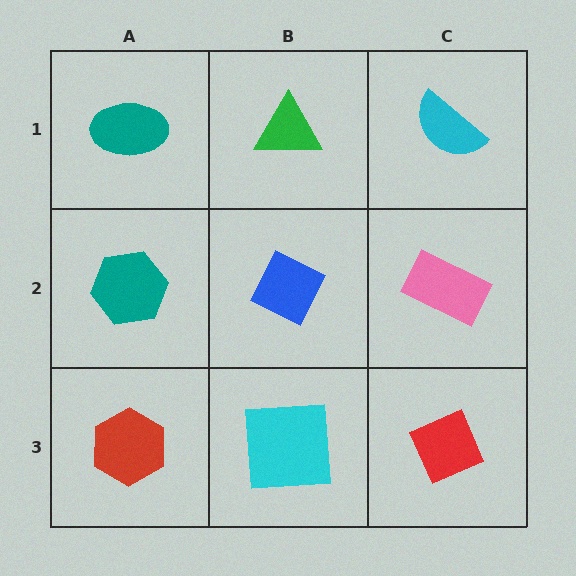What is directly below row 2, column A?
A red hexagon.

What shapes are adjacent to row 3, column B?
A blue diamond (row 2, column B), a red hexagon (row 3, column A), a red diamond (row 3, column C).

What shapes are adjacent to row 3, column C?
A pink rectangle (row 2, column C), a cyan square (row 3, column B).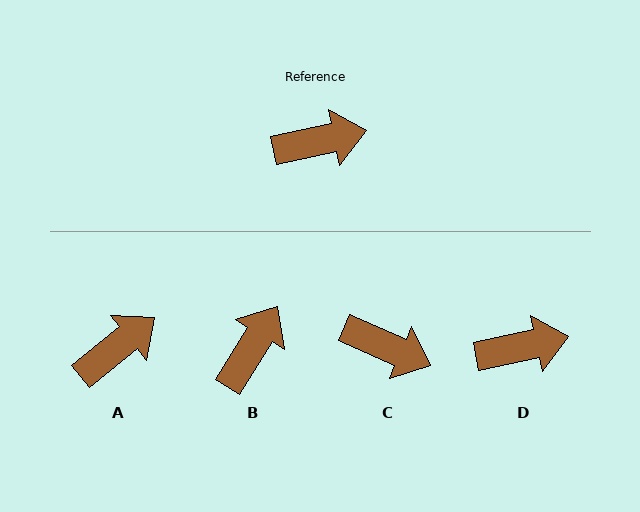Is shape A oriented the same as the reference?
No, it is off by about 27 degrees.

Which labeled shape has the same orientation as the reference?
D.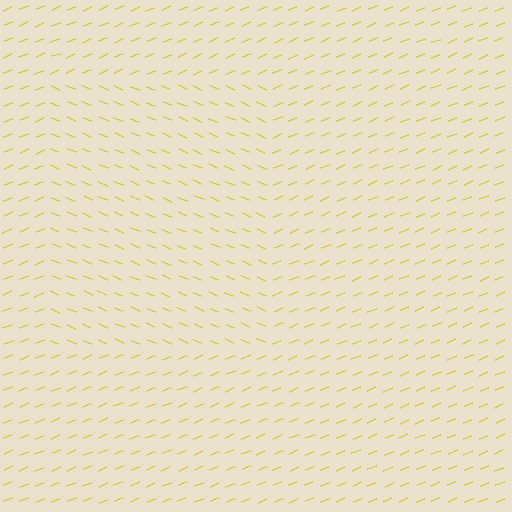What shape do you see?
I see a rectangle.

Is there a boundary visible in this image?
Yes, there is a texture boundary formed by a change in line orientation.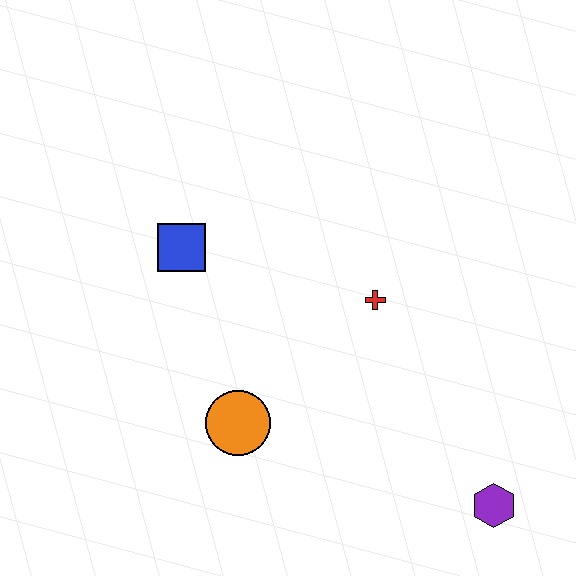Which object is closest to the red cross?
The orange circle is closest to the red cross.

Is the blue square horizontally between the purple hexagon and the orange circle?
No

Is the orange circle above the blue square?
No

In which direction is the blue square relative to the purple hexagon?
The blue square is to the left of the purple hexagon.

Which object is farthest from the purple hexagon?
The blue square is farthest from the purple hexagon.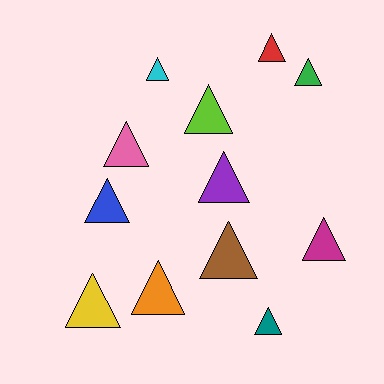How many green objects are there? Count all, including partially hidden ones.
There is 1 green object.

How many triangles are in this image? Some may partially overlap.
There are 12 triangles.